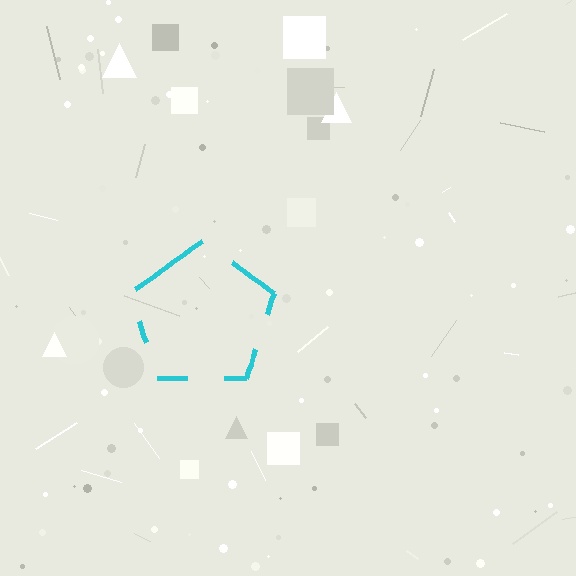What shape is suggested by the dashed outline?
The dashed outline suggests a pentagon.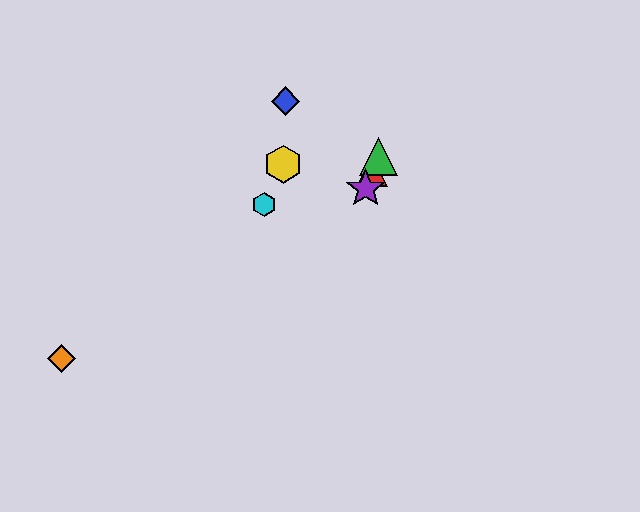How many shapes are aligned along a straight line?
3 shapes (the red triangle, the green triangle, the purple star) are aligned along a straight line.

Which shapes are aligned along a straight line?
The red triangle, the green triangle, the purple star are aligned along a straight line.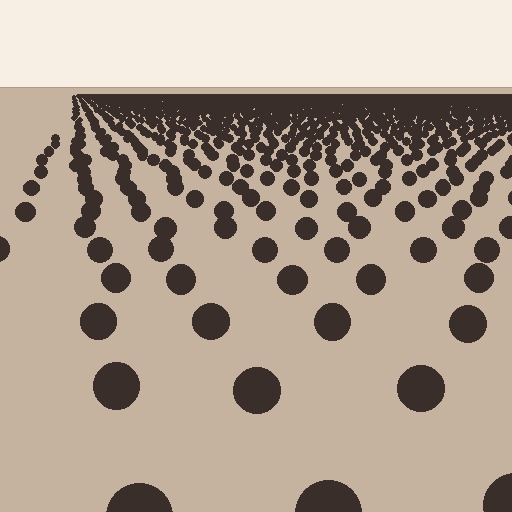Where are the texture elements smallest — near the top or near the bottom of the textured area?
Near the top.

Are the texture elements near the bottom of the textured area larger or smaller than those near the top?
Larger. Near the bottom, elements are closer to the viewer and appear at a bigger on-screen size.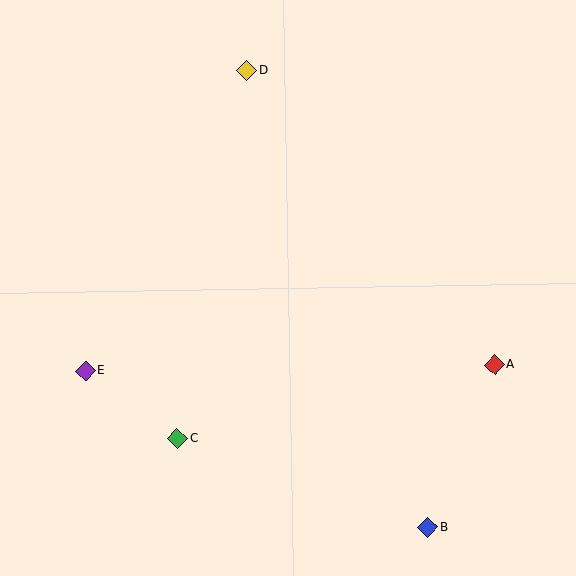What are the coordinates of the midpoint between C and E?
The midpoint between C and E is at (131, 404).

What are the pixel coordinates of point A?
Point A is at (495, 365).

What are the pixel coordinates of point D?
Point D is at (247, 70).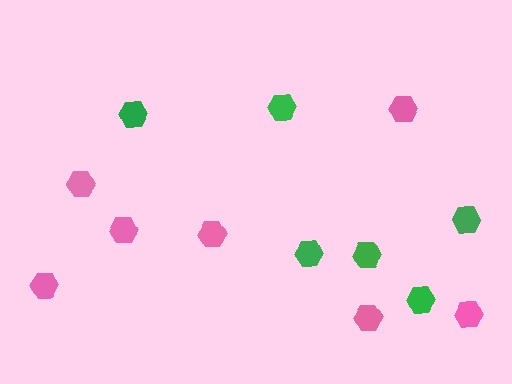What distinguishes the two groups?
There are 2 groups: one group of green hexagons (6) and one group of pink hexagons (7).